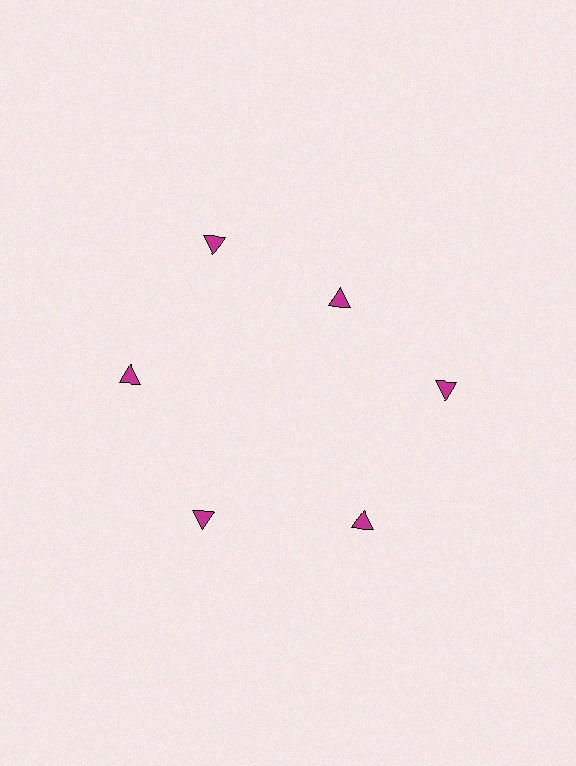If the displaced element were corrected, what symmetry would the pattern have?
It would have 6-fold rotational symmetry — the pattern would map onto itself every 60 degrees.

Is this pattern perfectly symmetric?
No. The 6 magenta triangles are arranged in a ring, but one element near the 1 o'clock position is pulled inward toward the center, breaking the 6-fold rotational symmetry.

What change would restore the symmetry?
The symmetry would be restored by moving it outward, back onto the ring so that all 6 triangles sit at equal angles and equal distance from the center.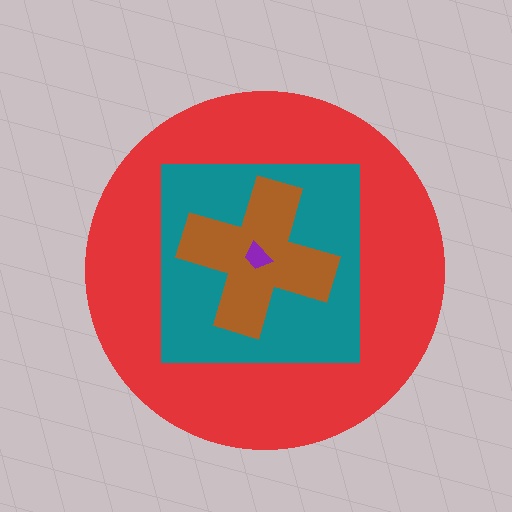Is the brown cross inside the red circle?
Yes.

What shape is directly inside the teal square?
The brown cross.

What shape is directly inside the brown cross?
The purple trapezoid.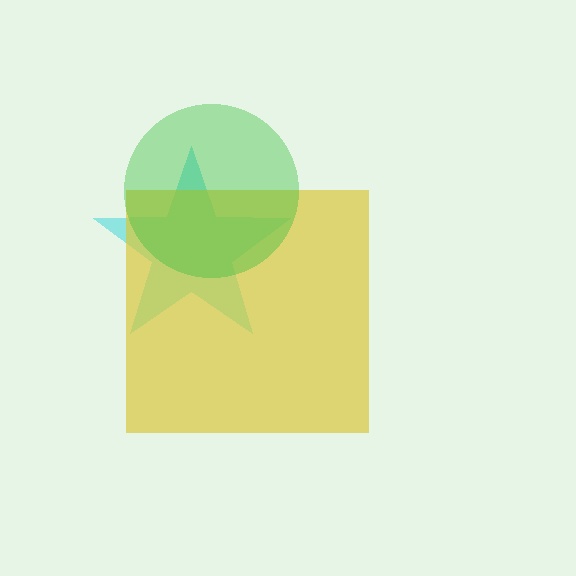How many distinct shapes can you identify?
There are 3 distinct shapes: a cyan star, a yellow square, a green circle.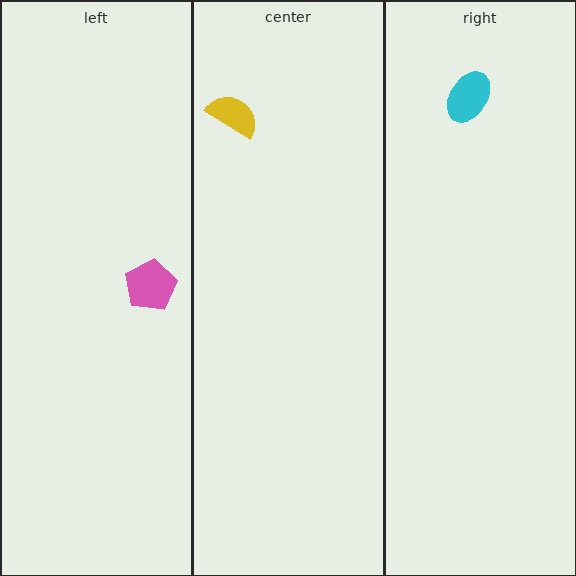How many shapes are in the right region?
1.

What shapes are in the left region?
The pink pentagon.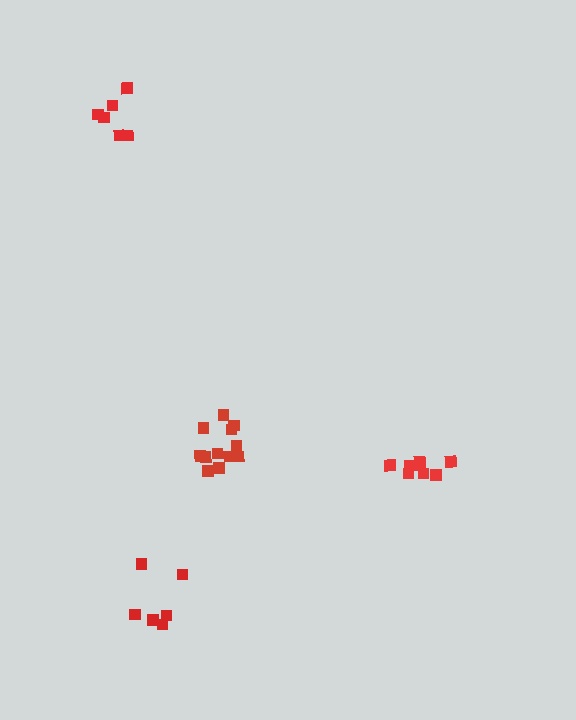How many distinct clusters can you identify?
There are 4 distinct clusters.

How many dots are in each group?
Group 1: 6 dots, Group 2: 6 dots, Group 3: 8 dots, Group 4: 12 dots (32 total).